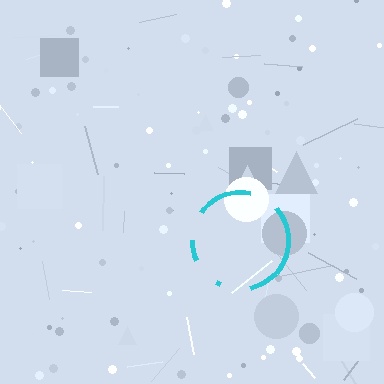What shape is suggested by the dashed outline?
The dashed outline suggests a circle.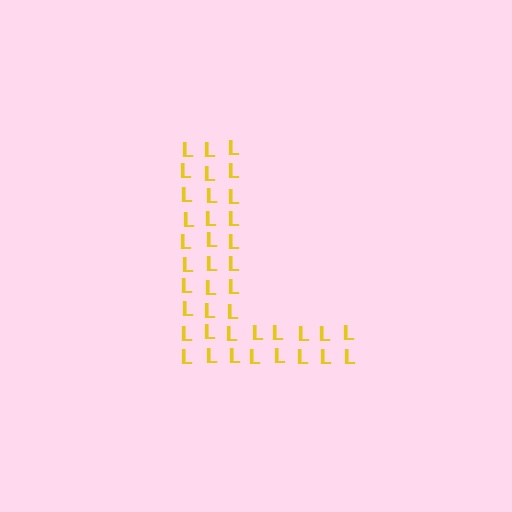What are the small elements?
The small elements are letter L's.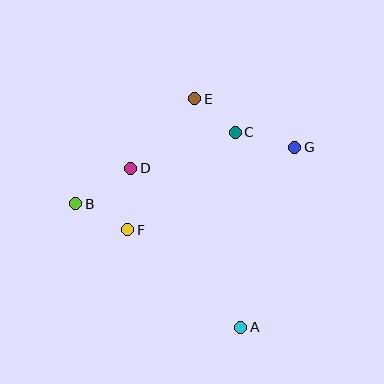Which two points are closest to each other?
Points C and E are closest to each other.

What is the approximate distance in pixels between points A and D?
The distance between A and D is approximately 194 pixels.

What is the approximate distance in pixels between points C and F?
The distance between C and F is approximately 145 pixels.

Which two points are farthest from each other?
Points A and E are farthest from each other.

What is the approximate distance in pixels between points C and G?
The distance between C and G is approximately 62 pixels.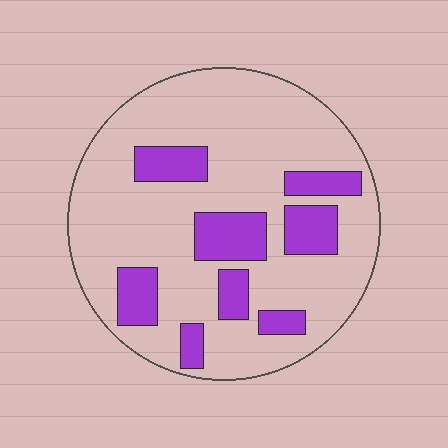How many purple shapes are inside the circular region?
8.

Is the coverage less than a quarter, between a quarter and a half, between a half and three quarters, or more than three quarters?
Less than a quarter.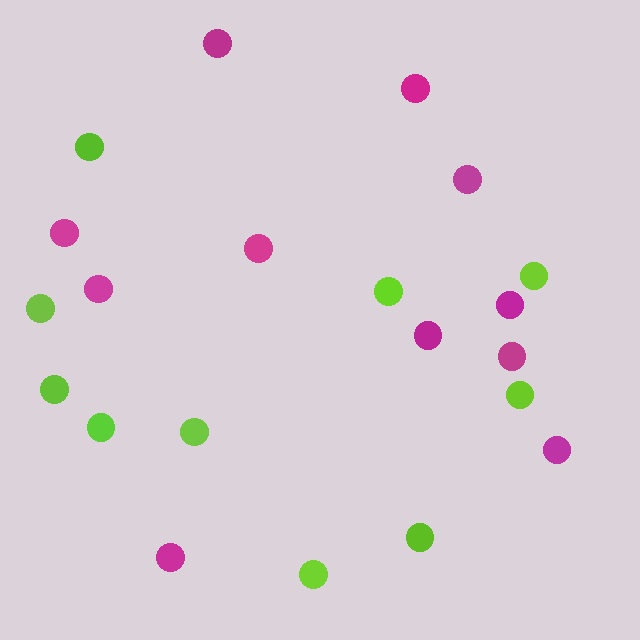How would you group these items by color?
There are 2 groups: one group of magenta circles (11) and one group of lime circles (10).